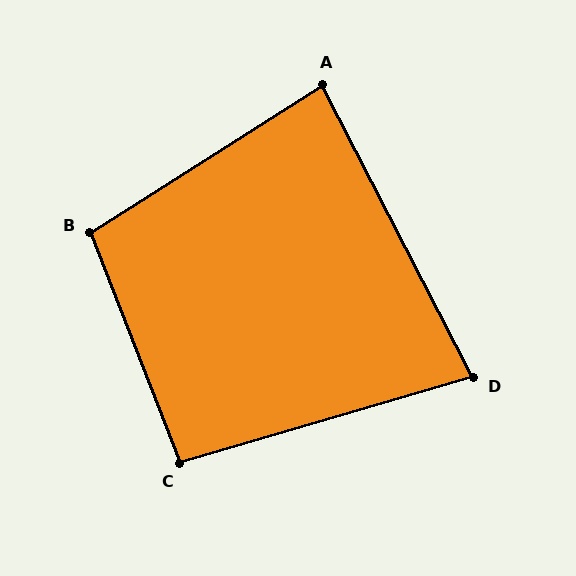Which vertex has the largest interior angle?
B, at approximately 101 degrees.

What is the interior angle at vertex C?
Approximately 95 degrees (approximately right).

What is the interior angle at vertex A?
Approximately 85 degrees (approximately right).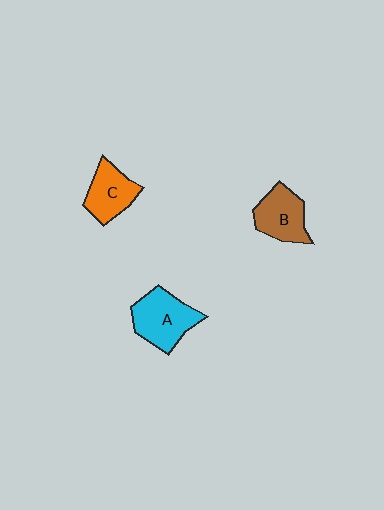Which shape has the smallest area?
Shape C (orange).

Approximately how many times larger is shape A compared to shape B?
Approximately 1.2 times.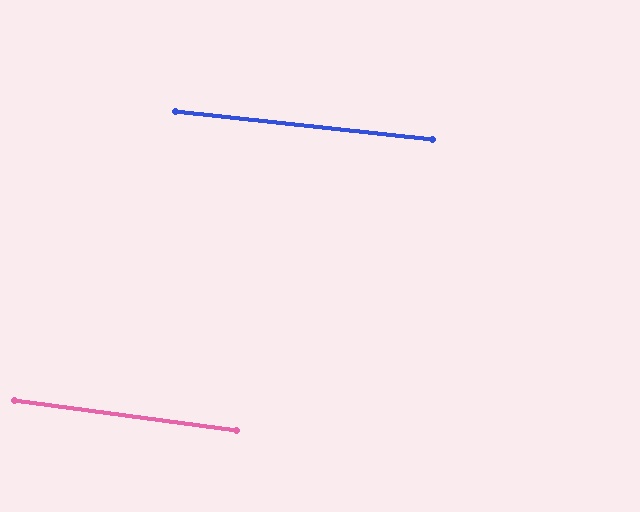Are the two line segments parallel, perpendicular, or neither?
Parallel — their directions differ by only 1.5°.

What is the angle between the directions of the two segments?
Approximately 2 degrees.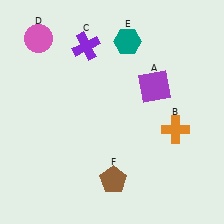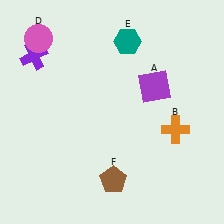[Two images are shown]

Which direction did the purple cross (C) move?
The purple cross (C) moved left.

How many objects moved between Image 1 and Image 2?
1 object moved between the two images.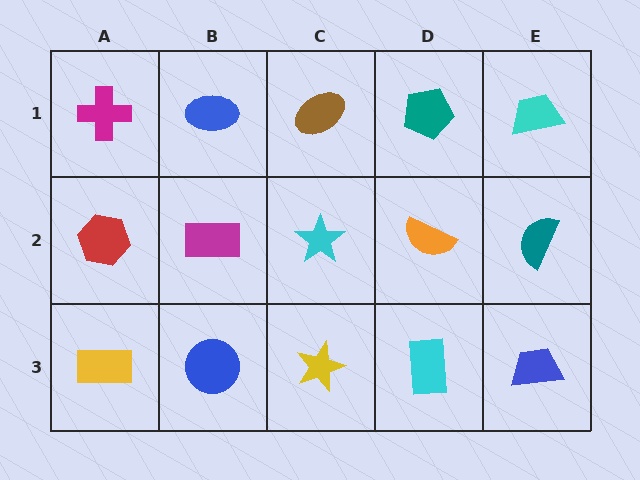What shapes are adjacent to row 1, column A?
A red hexagon (row 2, column A), a blue ellipse (row 1, column B).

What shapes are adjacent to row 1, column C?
A cyan star (row 2, column C), a blue ellipse (row 1, column B), a teal pentagon (row 1, column D).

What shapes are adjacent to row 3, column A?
A red hexagon (row 2, column A), a blue circle (row 3, column B).